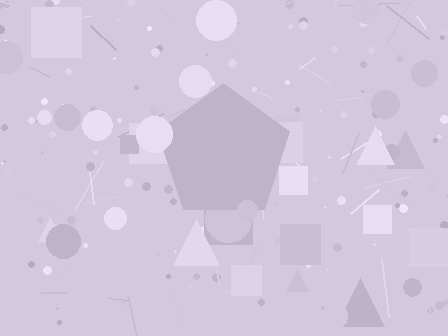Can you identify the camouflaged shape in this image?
The camouflaged shape is a pentagon.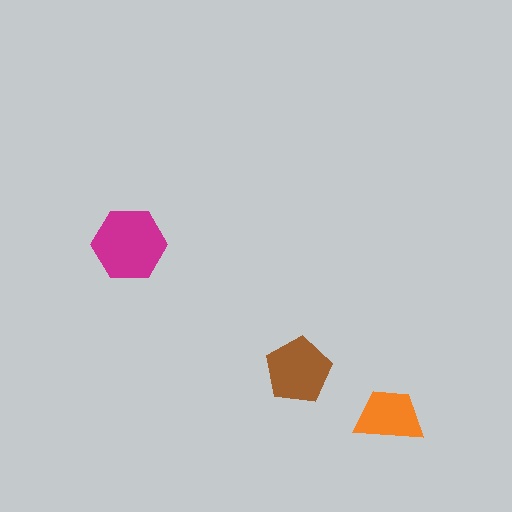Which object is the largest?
The magenta hexagon.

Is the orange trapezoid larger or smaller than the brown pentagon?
Smaller.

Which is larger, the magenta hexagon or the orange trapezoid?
The magenta hexagon.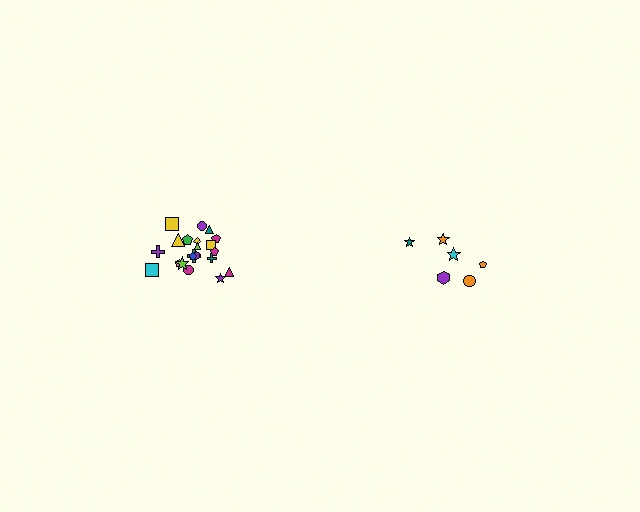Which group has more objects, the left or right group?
The left group.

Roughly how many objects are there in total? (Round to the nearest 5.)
Roughly 30 objects in total.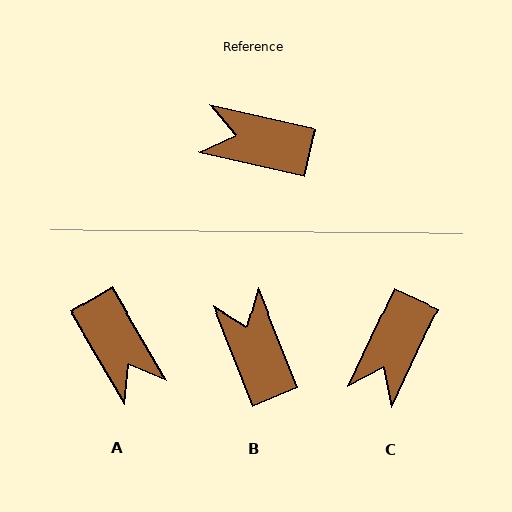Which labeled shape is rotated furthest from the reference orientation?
A, about 133 degrees away.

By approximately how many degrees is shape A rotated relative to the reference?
Approximately 133 degrees counter-clockwise.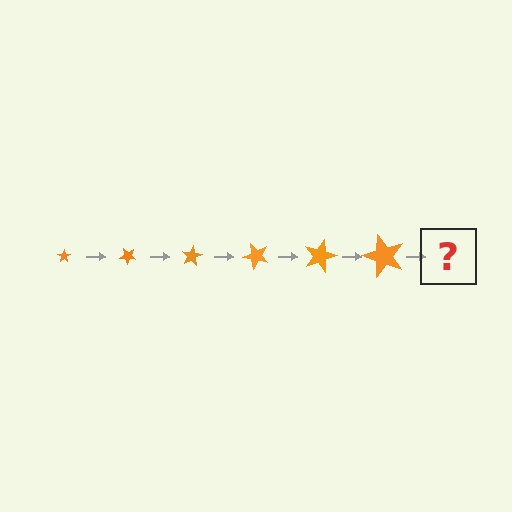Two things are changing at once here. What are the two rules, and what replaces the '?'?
The two rules are that the star grows larger each step and it rotates 40 degrees each step. The '?' should be a star, larger than the previous one and rotated 240 degrees from the start.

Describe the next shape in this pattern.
It should be a star, larger than the previous one and rotated 240 degrees from the start.